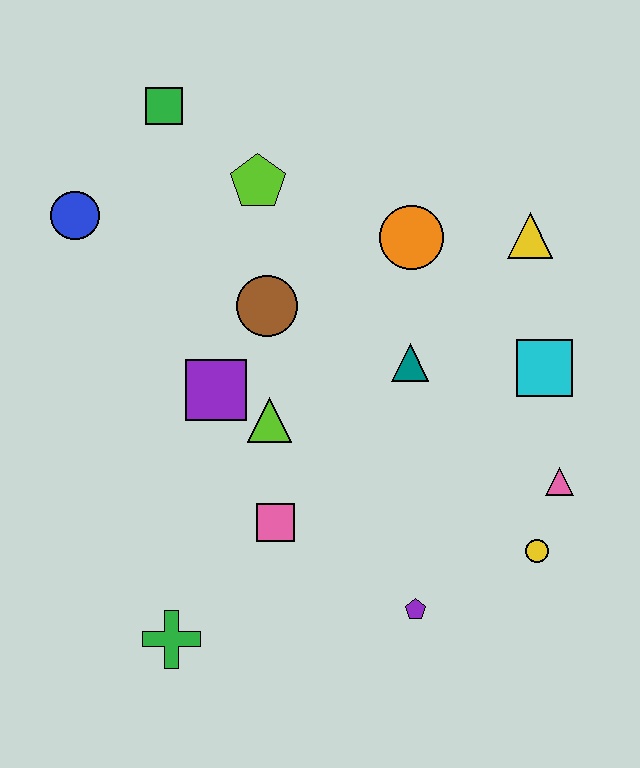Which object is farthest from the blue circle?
The yellow circle is farthest from the blue circle.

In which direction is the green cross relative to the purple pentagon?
The green cross is to the left of the purple pentagon.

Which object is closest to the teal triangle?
The orange circle is closest to the teal triangle.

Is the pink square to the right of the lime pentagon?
Yes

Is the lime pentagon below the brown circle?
No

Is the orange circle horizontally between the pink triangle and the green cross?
Yes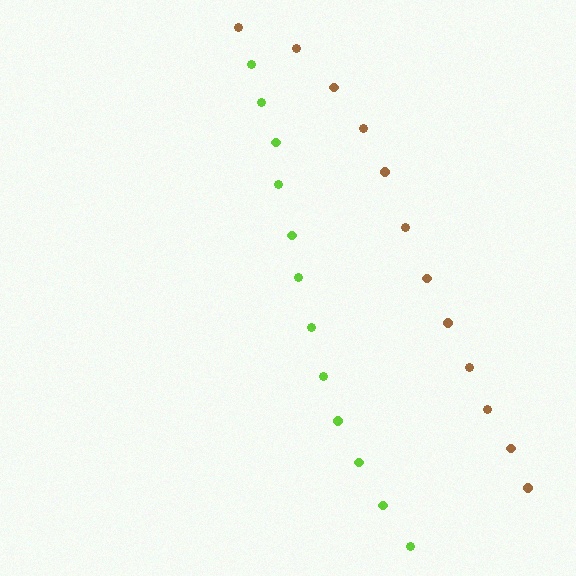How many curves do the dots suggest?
There are 2 distinct paths.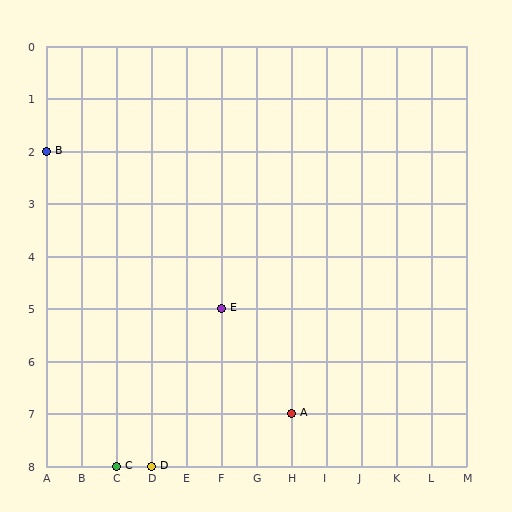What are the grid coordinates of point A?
Point A is at grid coordinates (H, 7).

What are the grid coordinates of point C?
Point C is at grid coordinates (C, 8).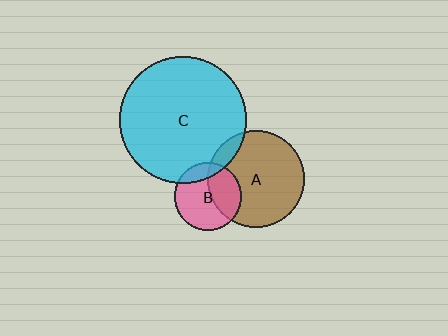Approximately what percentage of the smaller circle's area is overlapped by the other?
Approximately 15%.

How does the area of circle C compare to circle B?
Approximately 3.5 times.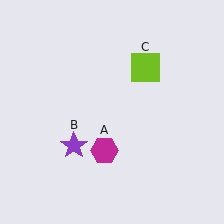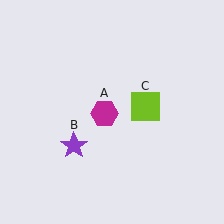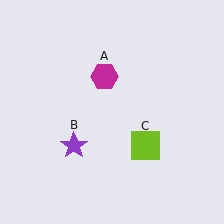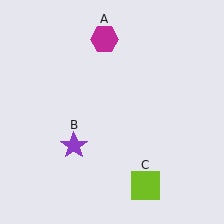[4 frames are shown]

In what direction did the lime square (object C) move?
The lime square (object C) moved down.